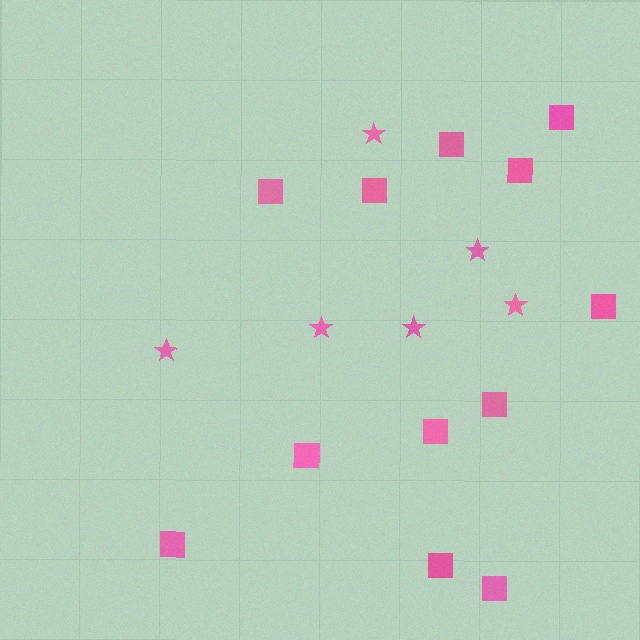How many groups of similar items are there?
There are 2 groups: one group of squares (12) and one group of stars (6).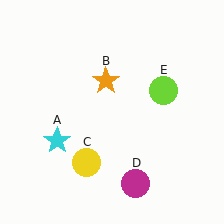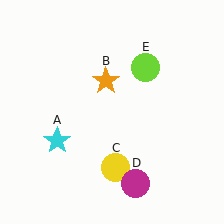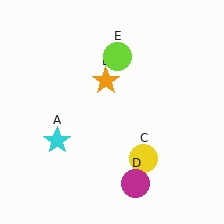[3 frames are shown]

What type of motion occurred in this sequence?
The yellow circle (object C), lime circle (object E) rotated counterclockwise around the center of the scene.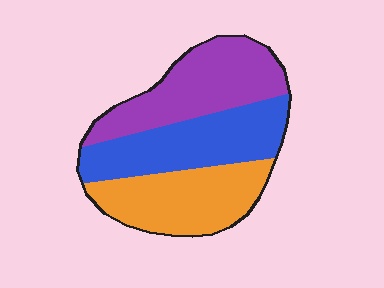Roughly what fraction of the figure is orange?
Orange takes up about one third (1/3) of the figure.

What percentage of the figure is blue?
Blue takes up about one third (1/3) of the figure.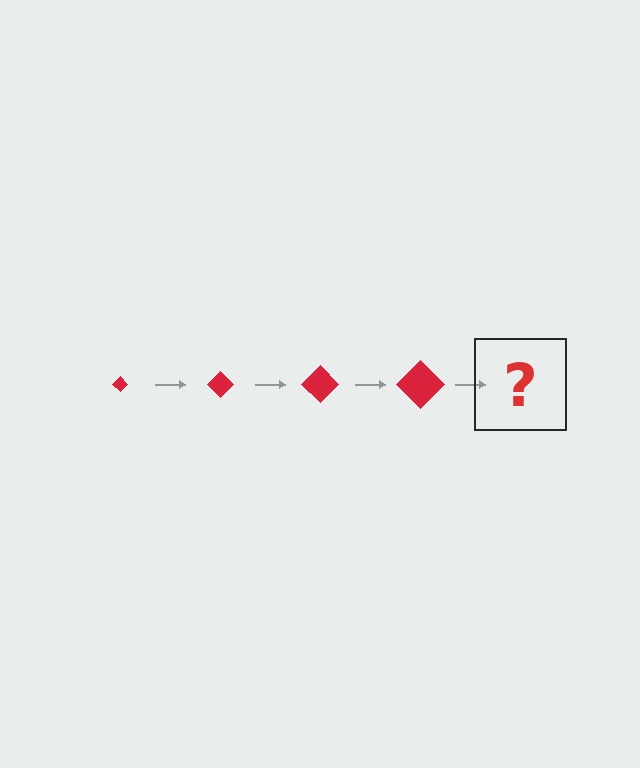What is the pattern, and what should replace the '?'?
The pattern is that the diamond gets progressively larger each step. The '?' should be a red diamond, larger than the previous one.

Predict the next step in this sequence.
The next step is a red diamond, larger than the previous one.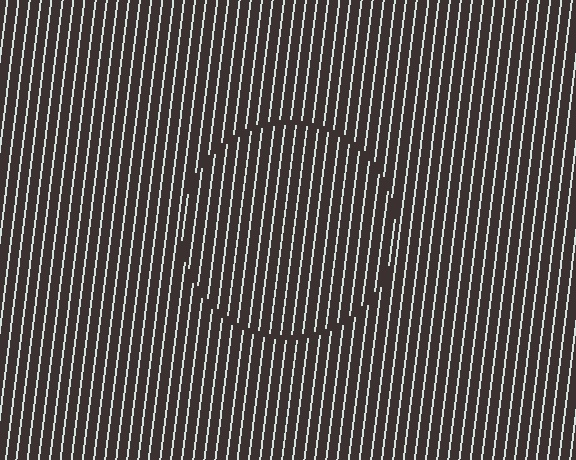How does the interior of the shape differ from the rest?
The interior of the shape contains the same grating, shifted by half a period — the contour is defined by the phase discontinuity where line-ends from the inner and outer gratings abut.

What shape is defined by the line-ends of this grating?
An illusory circle. The interior of the shape contains the same grating, shifted by half a period — the contour is defined by the phase discontinuity where line-ends from the inner and outer gratings abut.